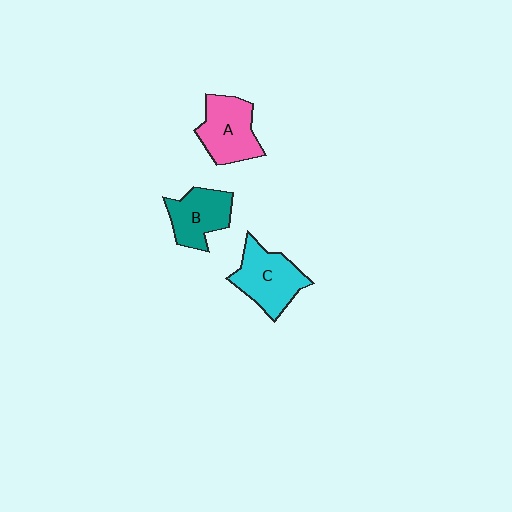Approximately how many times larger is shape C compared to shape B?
Approximately 1.2 times.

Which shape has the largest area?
Shape C (cyan).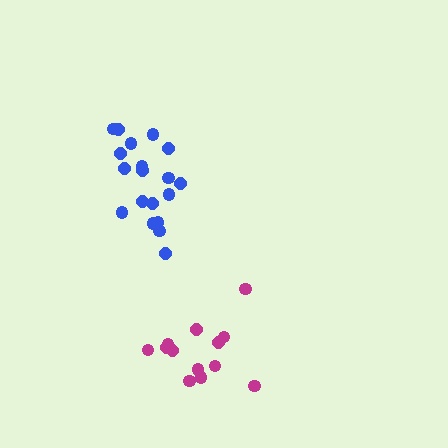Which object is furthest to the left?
The blue cluster is leftmost.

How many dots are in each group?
Group 1: 13 dots, Group 2: 19 dots (32 total).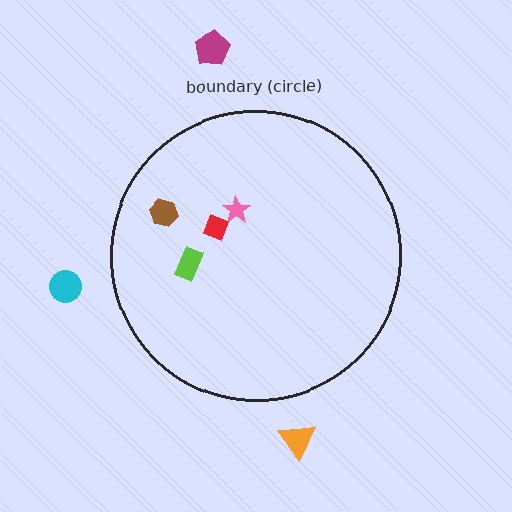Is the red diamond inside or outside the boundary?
Inside.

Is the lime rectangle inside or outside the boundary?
Inside.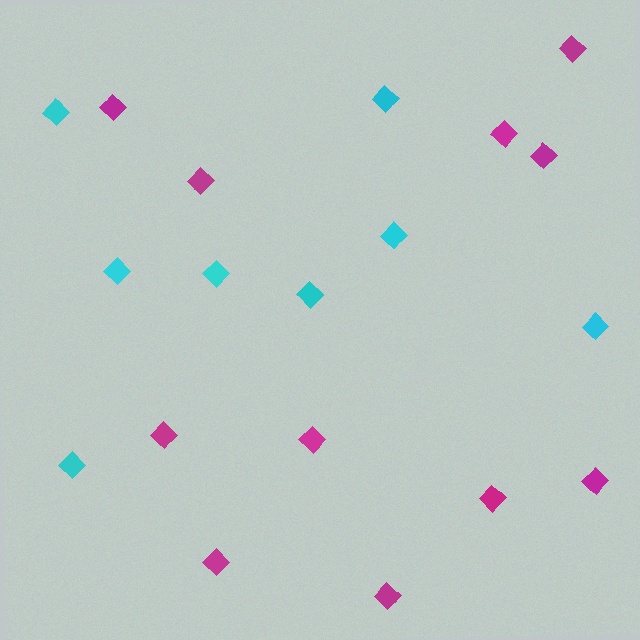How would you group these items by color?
There are 2 groups: one group of cyan diamonds (8) and one group of magenta diamonds (11).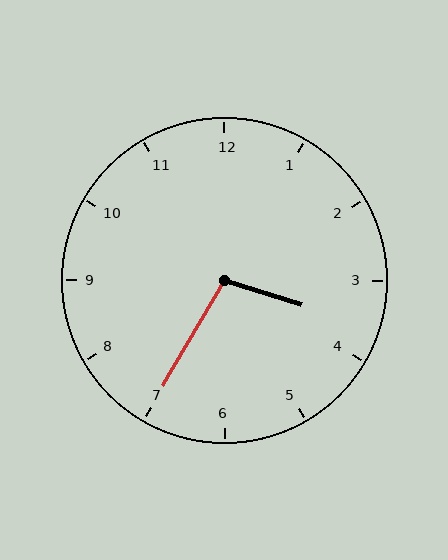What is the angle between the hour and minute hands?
Approximately 102 degrees.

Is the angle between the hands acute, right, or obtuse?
It is obtuse.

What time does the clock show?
3:35.